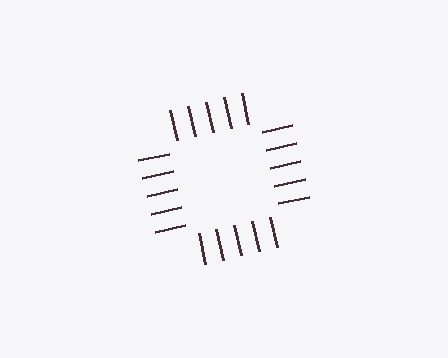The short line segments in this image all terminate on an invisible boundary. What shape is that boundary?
An illusory square — the line segments terminate on its edges but no continuous stroke is drawn.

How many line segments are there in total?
20 — 5 along each of the 4 edges.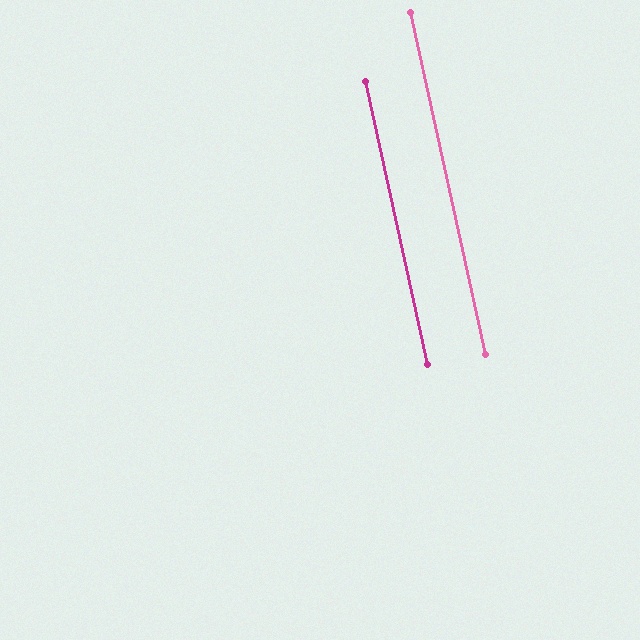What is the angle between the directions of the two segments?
Approximately 0 degrees.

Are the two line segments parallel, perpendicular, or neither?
Parallel — their directions differ by only 0.1°.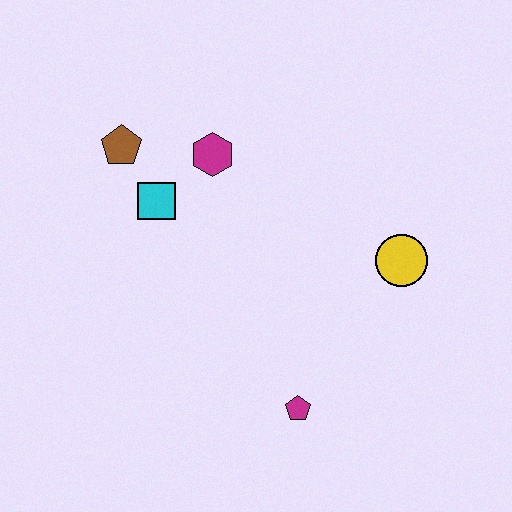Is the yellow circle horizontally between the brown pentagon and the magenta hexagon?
No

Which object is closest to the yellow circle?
The magenta pentagon is closest to the yellow circle.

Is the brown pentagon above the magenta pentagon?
Yes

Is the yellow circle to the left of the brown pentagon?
No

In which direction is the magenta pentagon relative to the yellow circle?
The magenta pentagon is below the yellow circle.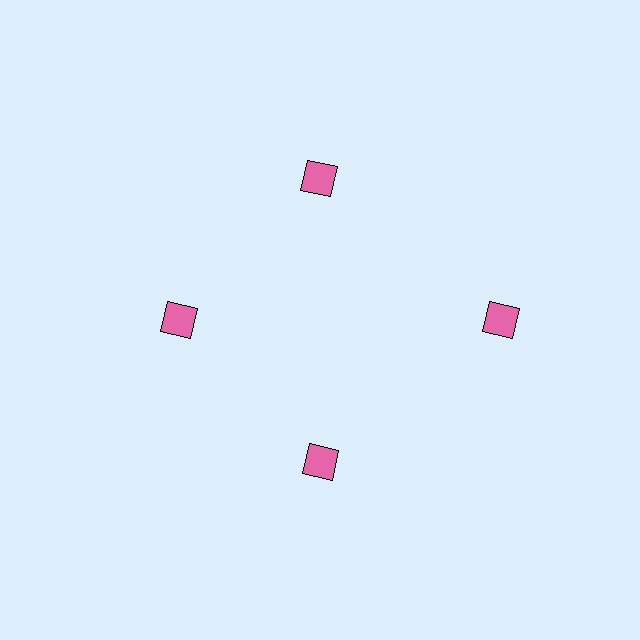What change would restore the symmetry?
The symmetry would be restored by moving it inward, back onto the ring so that all 4 squares sit at equal angles and equal distance from the center.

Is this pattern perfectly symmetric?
No. The 4 pink squares are arranged in a ring, but one element near the 3 o'clock position is pushed outward from the center, breaking the 4-fold rotational symmetry.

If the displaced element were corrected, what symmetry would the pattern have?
It would have 4-fold rotational symmetry — the pattern would map onto itself every 90 degrees.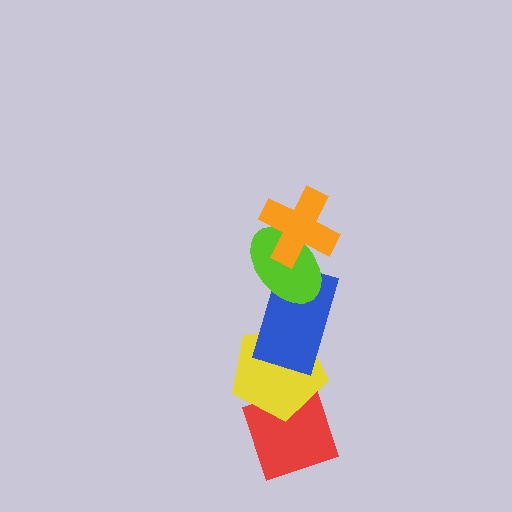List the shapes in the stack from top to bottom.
From top to bottom: the orange cross, the lime ellipse, the blue rectangle, the yellow pentagon, the red diamond.